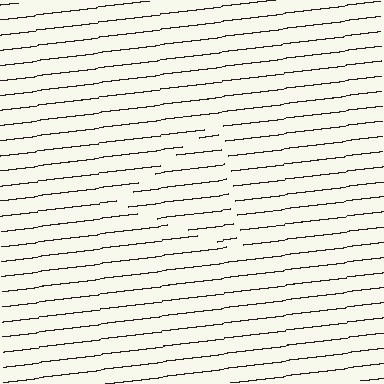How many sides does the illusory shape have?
3 sides — the line-ends trace a triangle.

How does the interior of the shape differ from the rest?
The interior of the shape contains the same grating, shifted by half a period — the contour is defined by the phase discontinuity where line-ends from the inner and outer gratings abut.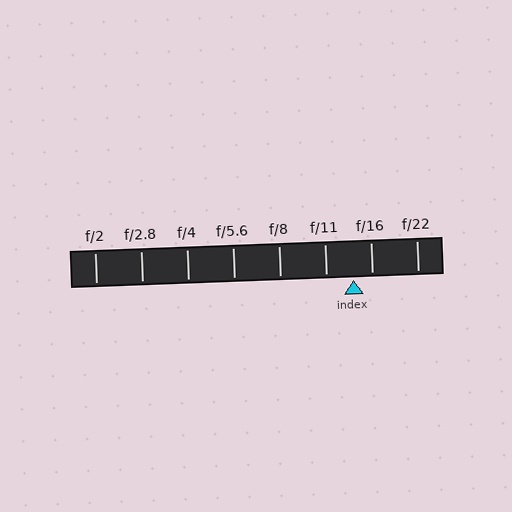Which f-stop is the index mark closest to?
The index mark is closest to f/16.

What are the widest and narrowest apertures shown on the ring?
The widest aperture shown is f/2 and the narrowest is f/22.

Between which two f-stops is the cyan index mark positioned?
The index mark is between f/11 and f/16.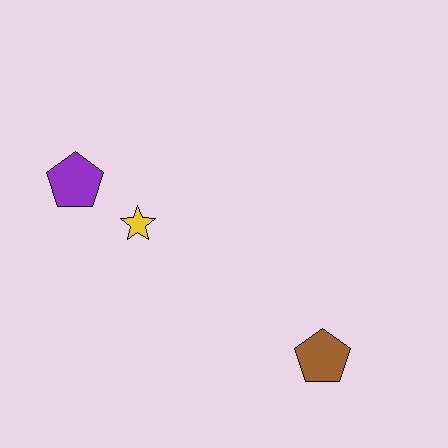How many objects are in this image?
There are 3 objects.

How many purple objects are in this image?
There is 1 purple object.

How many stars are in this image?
There is 1 star.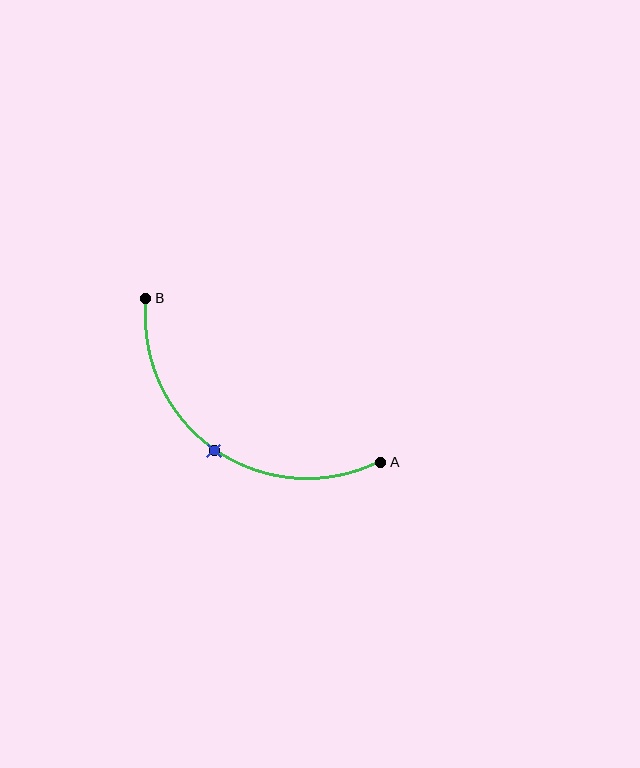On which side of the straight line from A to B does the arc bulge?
The arc bulges below and to the left of the straight line connecting A and B.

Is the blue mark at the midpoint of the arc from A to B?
Yes. The blue mark lies on the arc at equal arc-length from both A and B — it is the arc midpoint.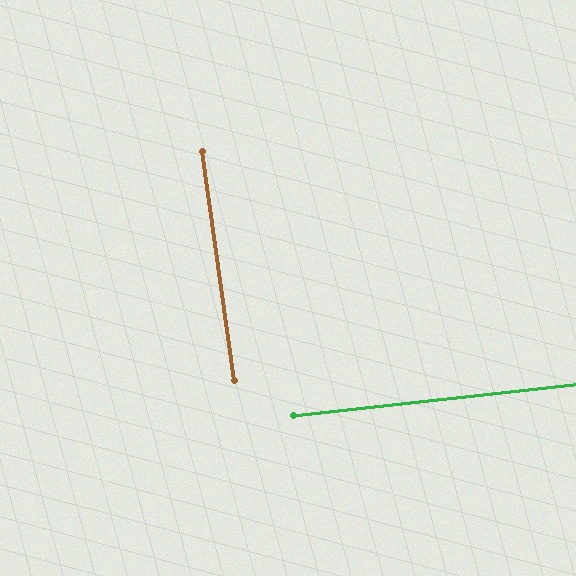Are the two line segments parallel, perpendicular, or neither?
Perpendicular — they meet at approximately 88°.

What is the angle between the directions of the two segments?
Approximately 88 degrees.